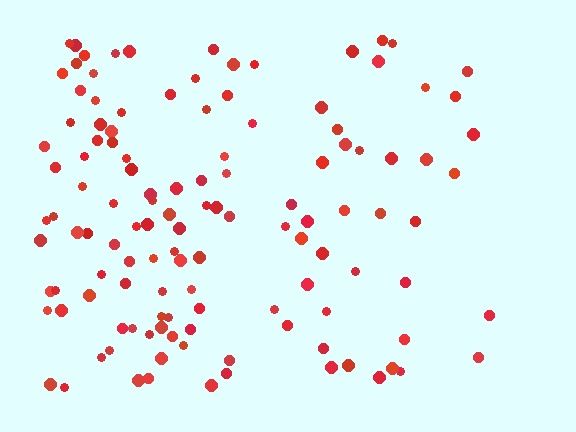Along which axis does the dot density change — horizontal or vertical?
Horizontal.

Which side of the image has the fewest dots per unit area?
The right.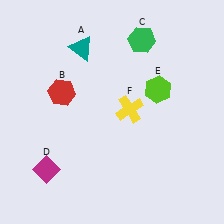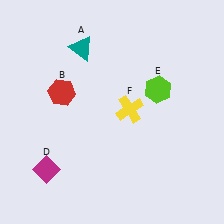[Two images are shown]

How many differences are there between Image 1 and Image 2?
There is 1 difference between the two images.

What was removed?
The green hexagon (C) was removed in Image 2.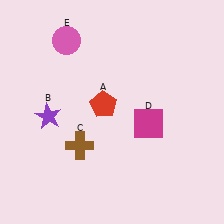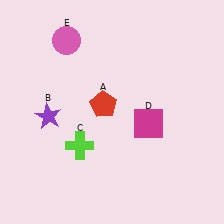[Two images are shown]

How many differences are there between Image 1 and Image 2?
There is 1 difference between the two images.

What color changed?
The cross (C) changed from brown in Image 1 to lime in Image 2.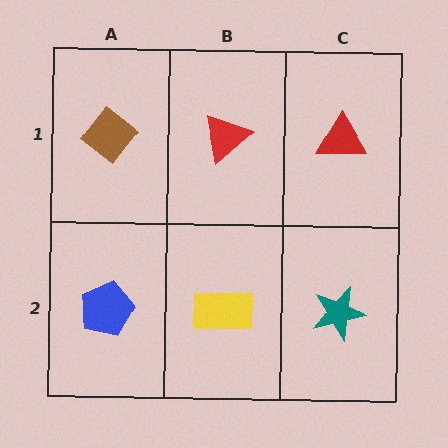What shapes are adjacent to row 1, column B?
A yellow rectangle (row 2, column B), a brown diamond (row 1, column A), a red triangle (row 1, column C).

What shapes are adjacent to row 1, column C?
A teal star (row 2, column C), a red triangle (row 1, column B).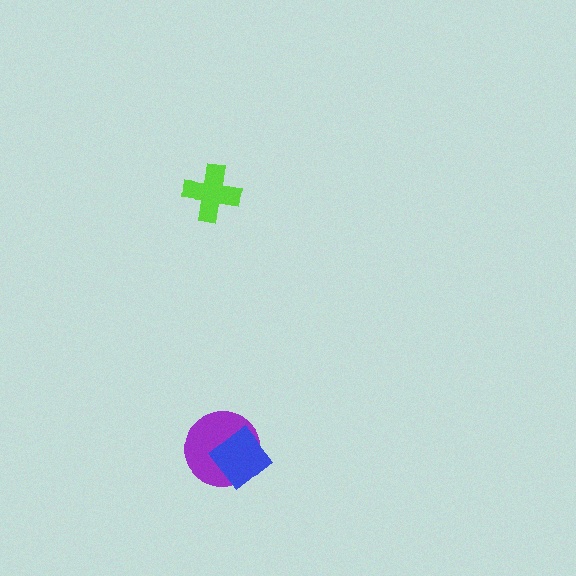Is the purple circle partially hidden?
Yes, it is partially covered by another shape.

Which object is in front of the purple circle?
The blue diamond is in front of the purple circle.